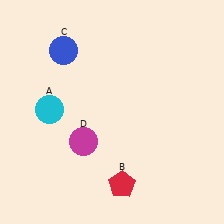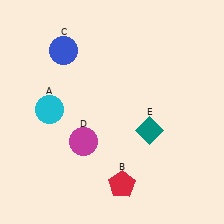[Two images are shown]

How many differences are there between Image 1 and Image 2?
There is 1 difference between the two images.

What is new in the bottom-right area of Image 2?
A teal diamond (E) was added in the bottom-right area of Image 2.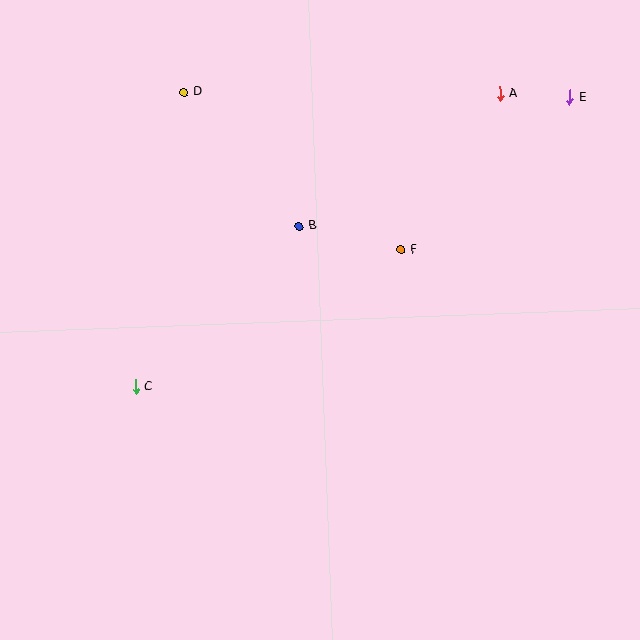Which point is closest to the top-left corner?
Point D is closest to the top-left corner.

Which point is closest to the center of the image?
Point B at (299, 226) is closest to the center.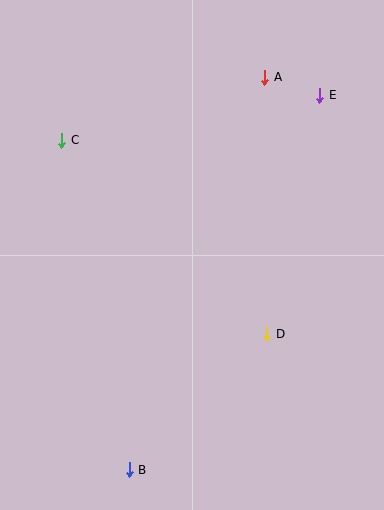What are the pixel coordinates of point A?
Point A is at (265, 77).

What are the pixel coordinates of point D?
Point D is at (267, 334).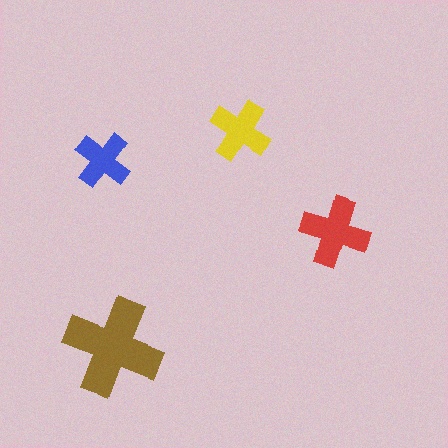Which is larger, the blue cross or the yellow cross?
The yellow one.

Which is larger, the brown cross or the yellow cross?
The brown one.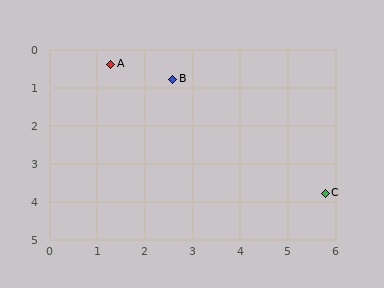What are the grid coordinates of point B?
Point B is at approximately (2.6, 0.8).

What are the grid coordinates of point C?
Point C is at approximately (5.8, 3.8).